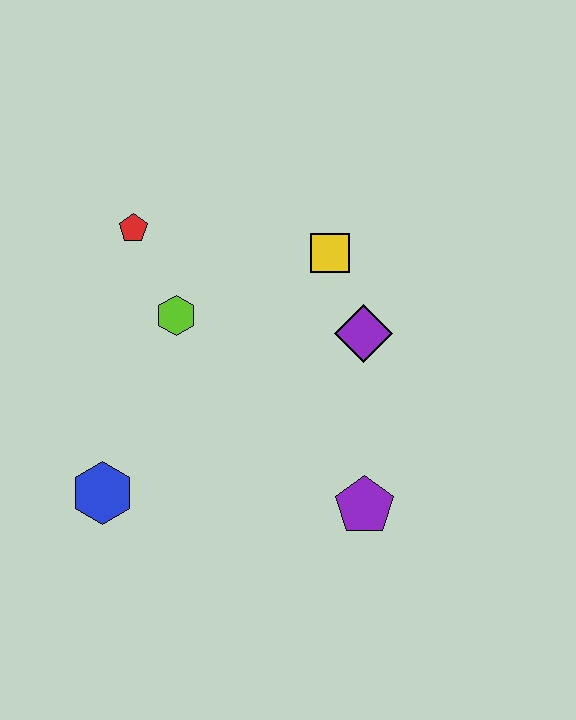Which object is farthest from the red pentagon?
The purple pentagon is farthest from the red pentagon.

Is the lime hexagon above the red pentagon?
No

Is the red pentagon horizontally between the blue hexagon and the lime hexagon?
Yes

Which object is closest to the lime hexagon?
The red pentagon is closest to the lime hexagon.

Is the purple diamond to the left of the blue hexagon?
No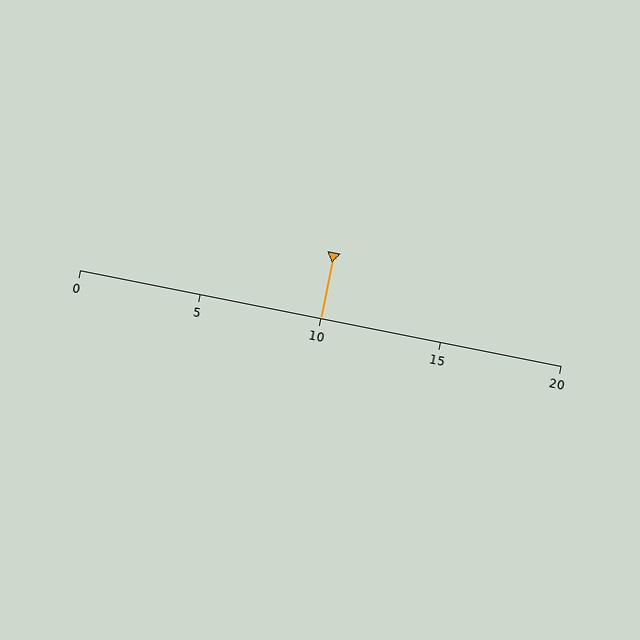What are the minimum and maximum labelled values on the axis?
The axis runs from 0 to 20.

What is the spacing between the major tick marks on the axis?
The major ticks are spaced 5 apart.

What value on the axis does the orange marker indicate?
The marker indicates approximately 10.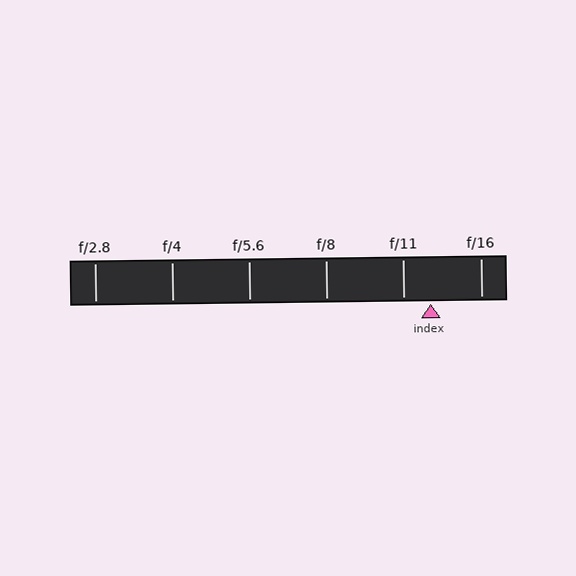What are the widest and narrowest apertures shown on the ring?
The widest aperture shown is f/2.8 and the narrowest is f/16.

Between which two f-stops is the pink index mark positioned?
The index mark is between f/11 and f/16.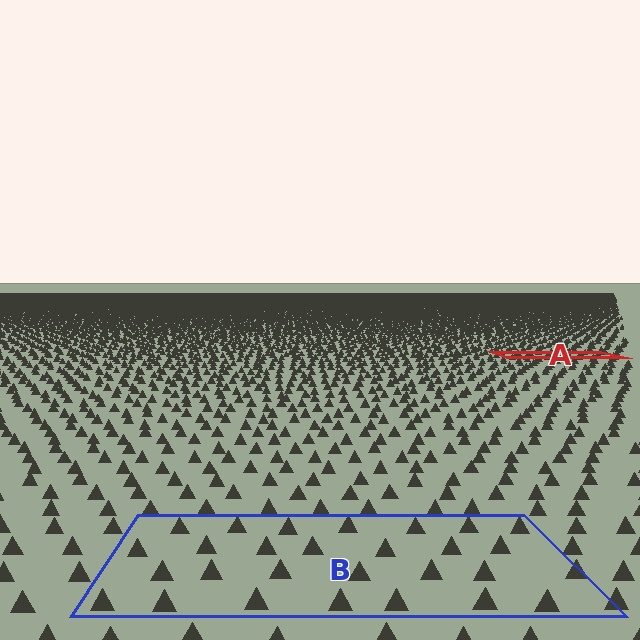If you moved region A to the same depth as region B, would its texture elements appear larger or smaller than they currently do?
They would appear larger. At a closer depth, the same texture elements are projected at a bigger on-screen size.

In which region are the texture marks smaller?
The texture marks are smaller in region A, because it is farther away.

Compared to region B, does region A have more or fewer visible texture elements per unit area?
Region A has more texture elements per unit area — they are packed more densely because it is farther away.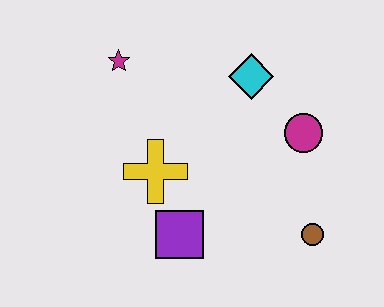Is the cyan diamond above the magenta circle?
Yes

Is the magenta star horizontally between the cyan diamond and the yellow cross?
No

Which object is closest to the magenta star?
The yellow cross is closest to the magenta star.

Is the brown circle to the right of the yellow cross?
Yes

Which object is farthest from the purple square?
The magenta star is farthest from the purple square.